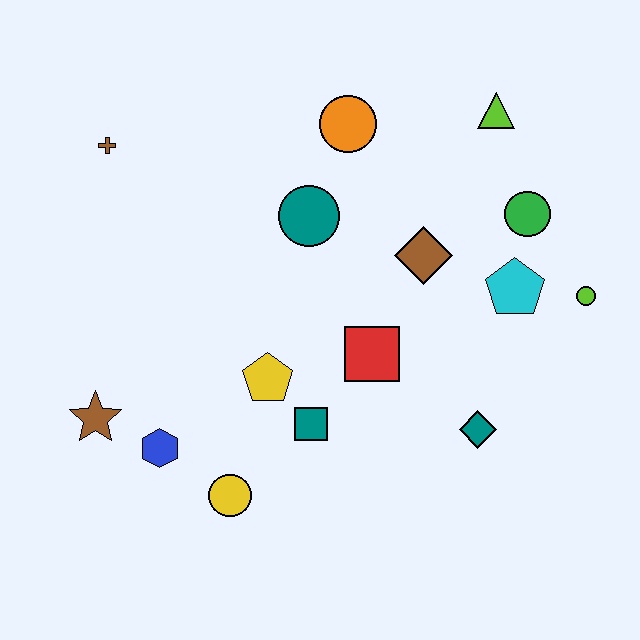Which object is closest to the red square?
The teal square is closest to the red square.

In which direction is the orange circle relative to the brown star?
The orange circle is above the brown star.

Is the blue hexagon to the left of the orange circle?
Yes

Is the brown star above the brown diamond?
No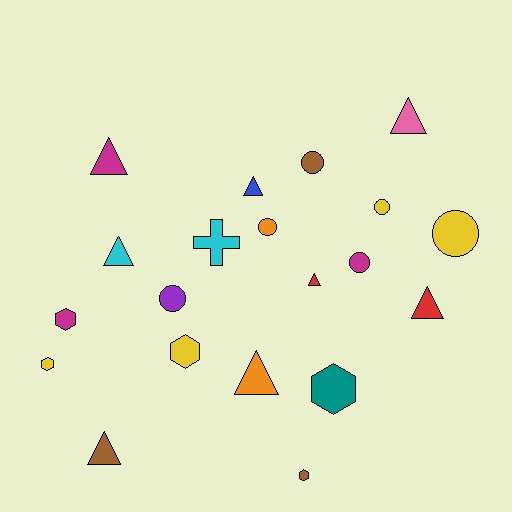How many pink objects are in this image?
There is 1 pink object.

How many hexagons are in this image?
There are 5 hexagons.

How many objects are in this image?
There are 20 objects.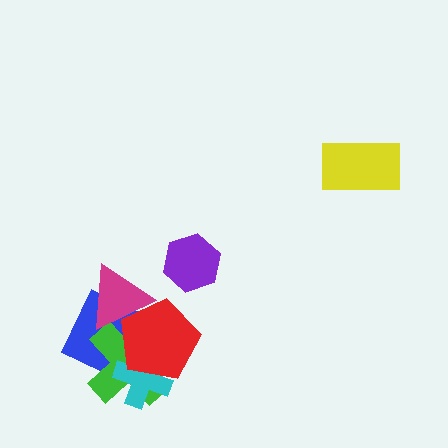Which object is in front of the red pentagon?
The magenta triangle is in front of the red pentagon.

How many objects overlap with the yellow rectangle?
0 objects overlap with the yellow rectangle.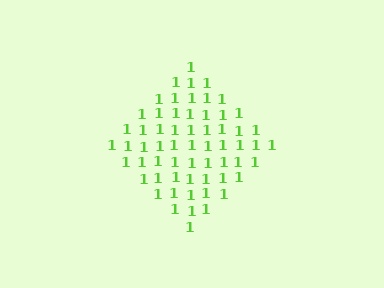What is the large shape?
The large shape is a diamond.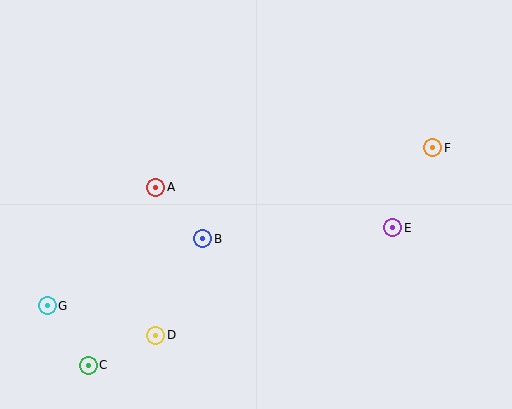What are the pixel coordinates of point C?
Point C is at (88, 365).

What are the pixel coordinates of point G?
Point G is at (47, 306).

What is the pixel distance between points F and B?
The distance between F and B is 247 pixels.